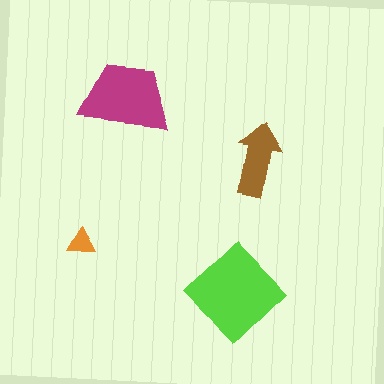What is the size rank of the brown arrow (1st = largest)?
3rd.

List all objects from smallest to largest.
The orange triangle, the brown arrow, the magenta trapezoid, the lime diamond.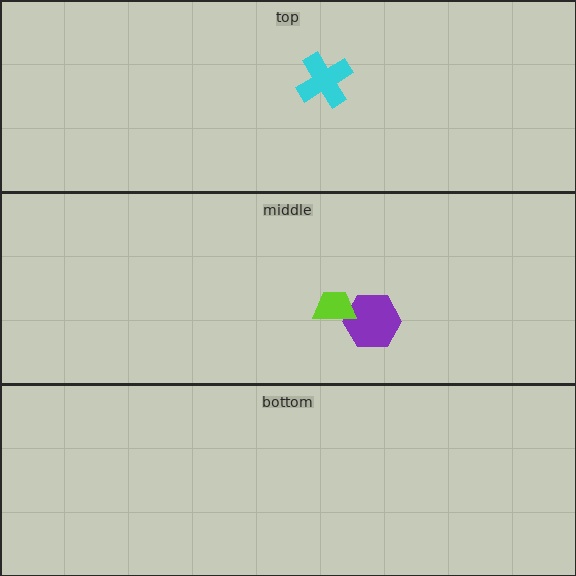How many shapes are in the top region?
1.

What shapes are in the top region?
The cyan cross.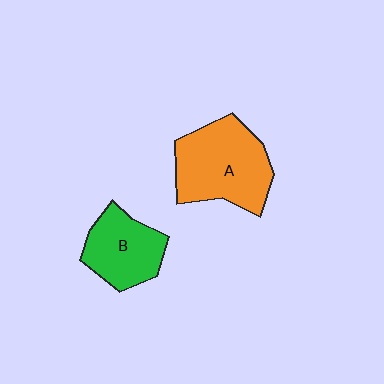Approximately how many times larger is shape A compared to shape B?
Approximately 1.5 times.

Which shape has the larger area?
Shape A (orange).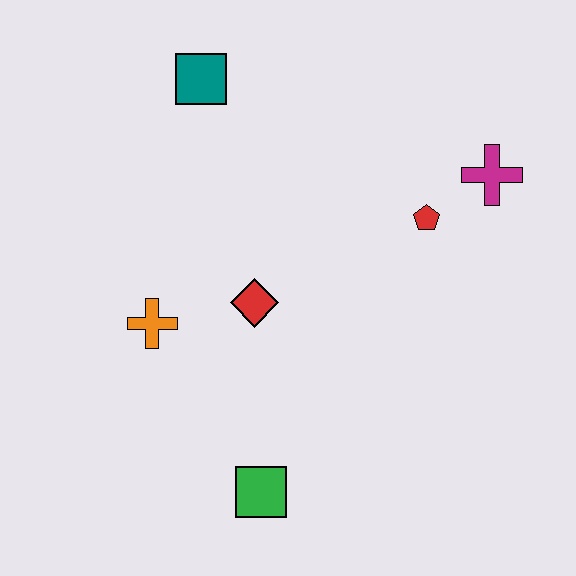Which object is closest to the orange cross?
The red diamond is closest to the orange cross.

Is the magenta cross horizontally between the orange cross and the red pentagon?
No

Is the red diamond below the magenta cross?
Yes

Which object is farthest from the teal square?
The green square is farthest from the teal square.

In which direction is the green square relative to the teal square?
The green square is below the teal square.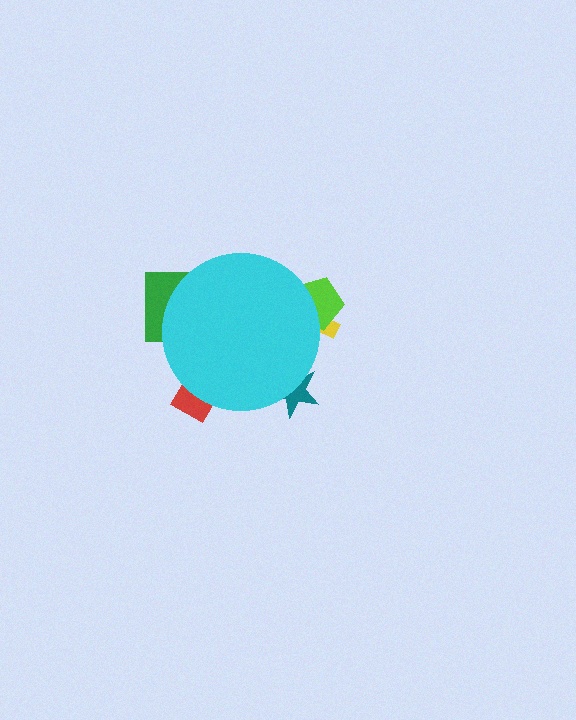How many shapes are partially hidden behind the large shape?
5 shapes are partially hidden.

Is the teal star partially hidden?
Yes, the teal star is partially hidden behind the cyan circle.